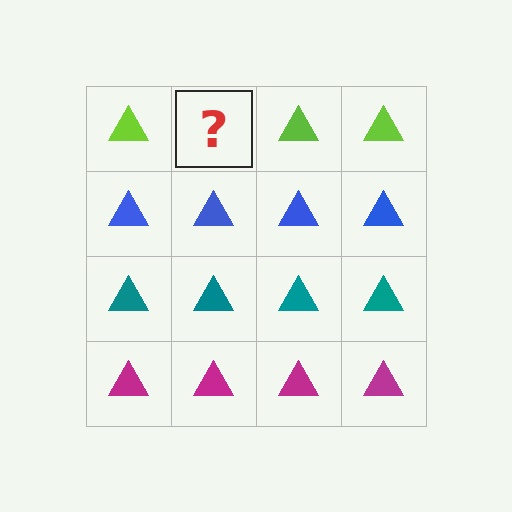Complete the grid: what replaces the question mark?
The question mark should be replaced with a lime triangle.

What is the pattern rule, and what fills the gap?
The rule is that each row has a consistent color. The gap should be filled with a lime triangle.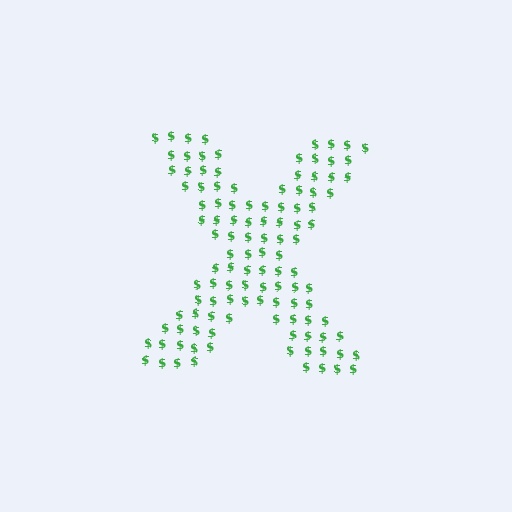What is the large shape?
The large shape is the letter X.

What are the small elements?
The small elements are dollar signs.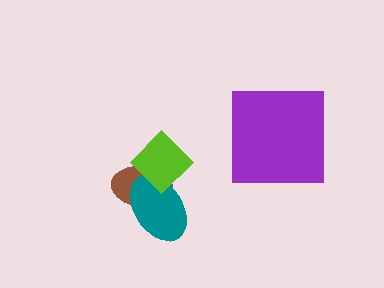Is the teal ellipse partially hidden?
Yes, it is partially covered by another shape.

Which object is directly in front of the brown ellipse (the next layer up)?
The teal ellipse is directly in front of the brown ellipse.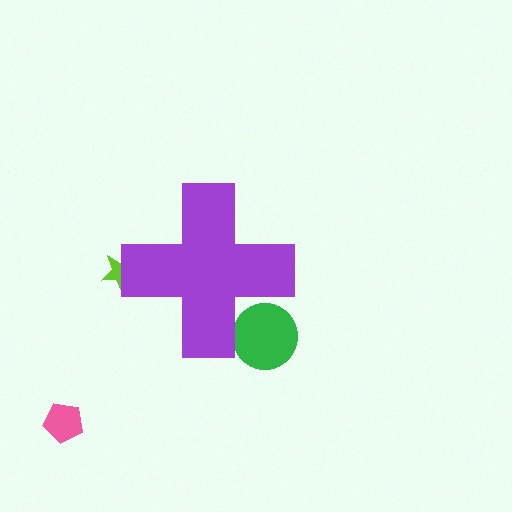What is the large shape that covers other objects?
A purple cross.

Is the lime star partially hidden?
Yes, the lime star is partially hidden behind the purple cross.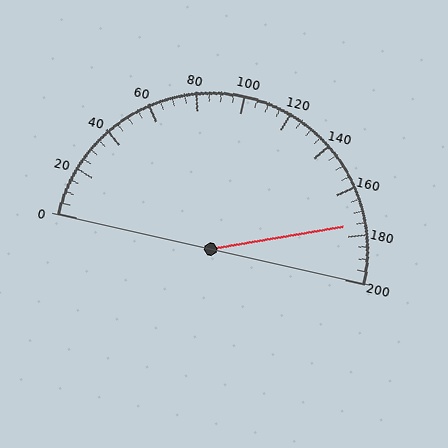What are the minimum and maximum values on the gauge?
The gauge ranges from 0 to 200.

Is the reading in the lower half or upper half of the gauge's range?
The reading is in the upper half of the range (0 to 200).